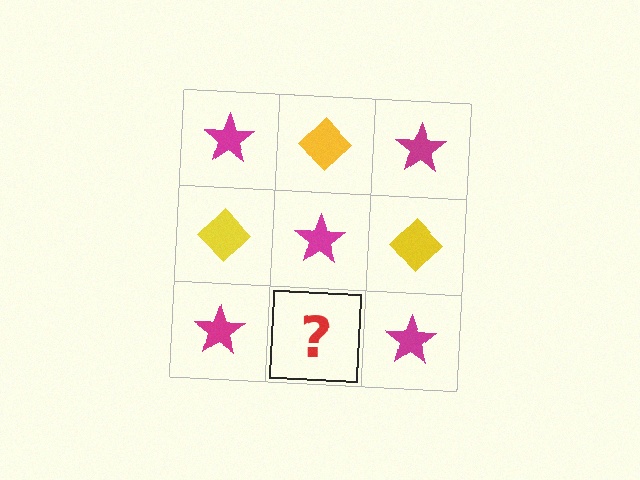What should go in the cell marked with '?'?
The missing cell should contain a yellow diamond.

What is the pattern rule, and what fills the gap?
The rule is that it alternates magenta star and yellow diamond in a checkerboard pattern. The gap should be filled with a yellow diamond.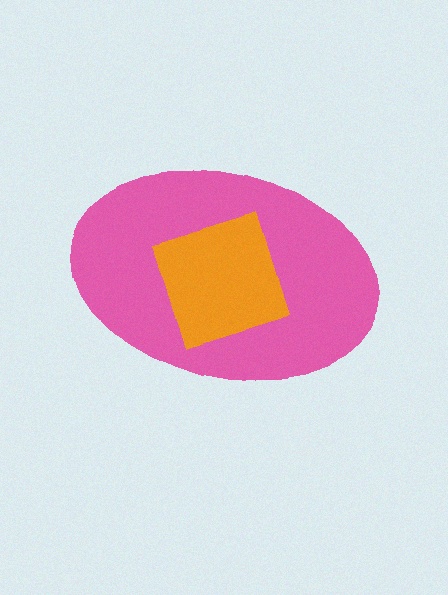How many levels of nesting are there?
2.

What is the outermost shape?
The pink ellipse.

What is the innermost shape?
The orange diamond.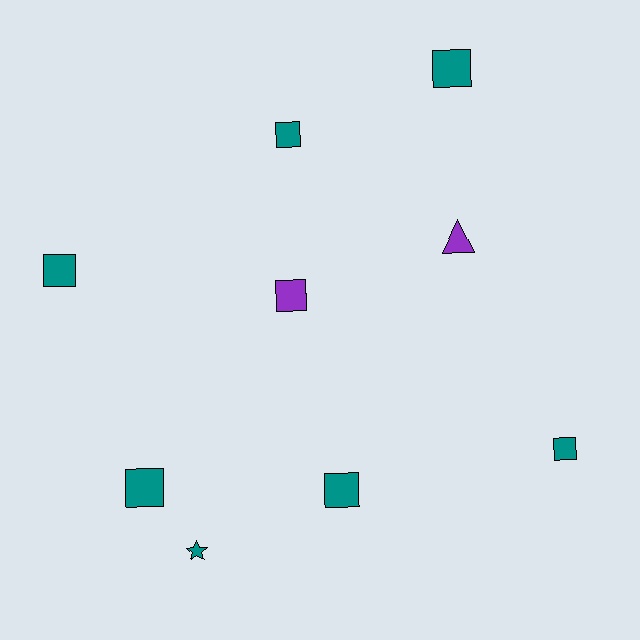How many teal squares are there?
There are 6 teal squares.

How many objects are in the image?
There are 9 objects.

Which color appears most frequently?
Teal, with 7 objects.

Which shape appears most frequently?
Square, with 7 objects.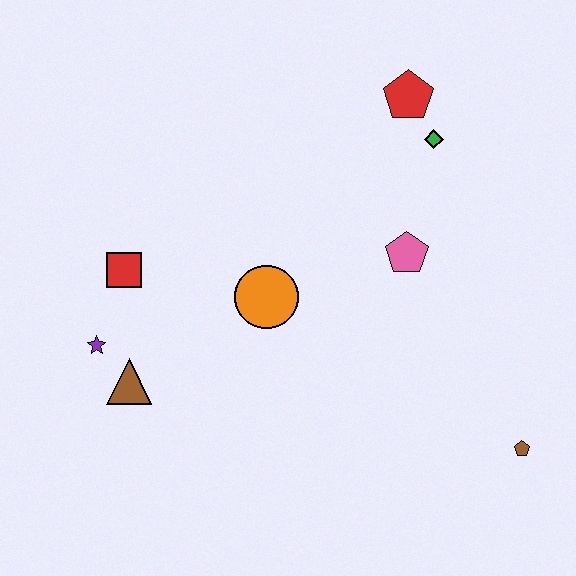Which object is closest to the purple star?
The brown triangle is closest to the purple star.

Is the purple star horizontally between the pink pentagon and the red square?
No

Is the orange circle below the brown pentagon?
No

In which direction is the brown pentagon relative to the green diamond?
The brown pentagon is below the green diamond.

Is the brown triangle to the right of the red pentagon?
No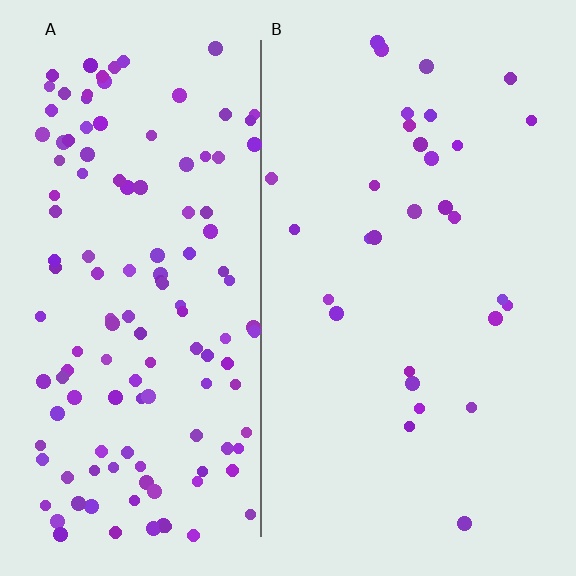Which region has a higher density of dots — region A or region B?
A (the left).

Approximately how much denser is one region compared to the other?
Approximately 4.4× — region A over region B.